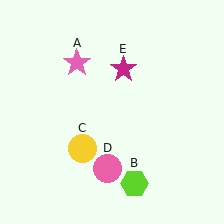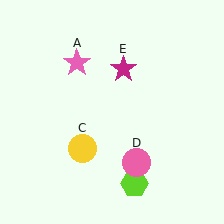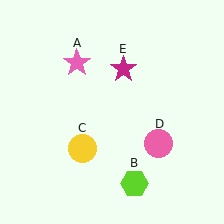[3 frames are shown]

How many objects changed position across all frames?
1 object changed position: pink circle (object D).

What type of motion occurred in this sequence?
The pink circle (object D) rotated counterclockwise around the center of the scene.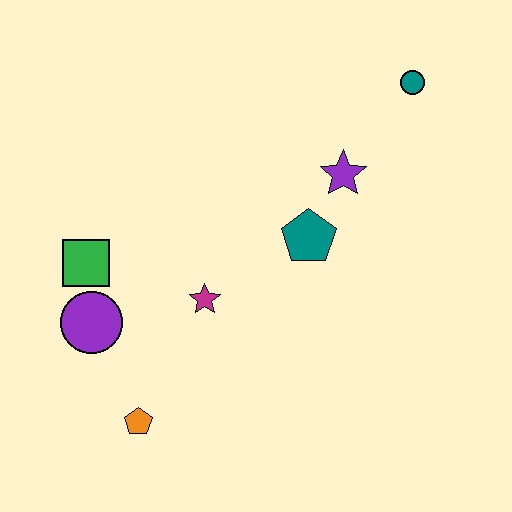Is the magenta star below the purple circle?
No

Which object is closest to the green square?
The purple circle is closest to the green square.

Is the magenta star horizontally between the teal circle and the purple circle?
Yes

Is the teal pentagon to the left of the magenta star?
No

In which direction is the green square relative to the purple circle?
The green square is above the purple circle.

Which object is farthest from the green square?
The teal circle is farthest from the green square.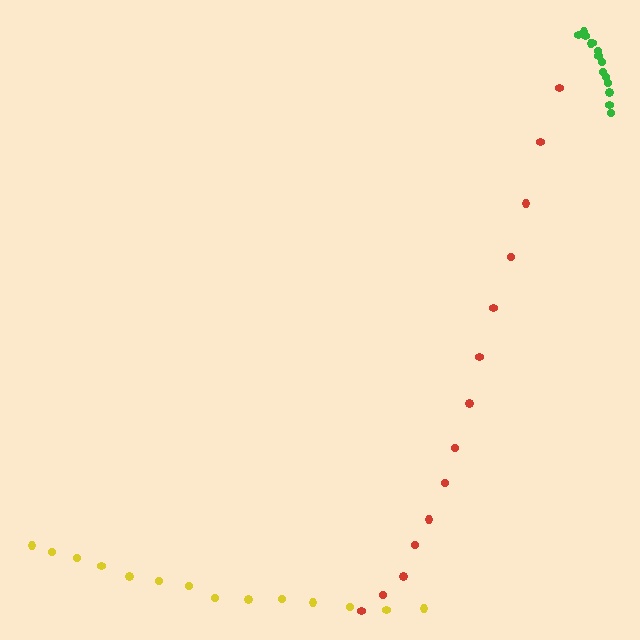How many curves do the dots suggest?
There are 3 distinct paths.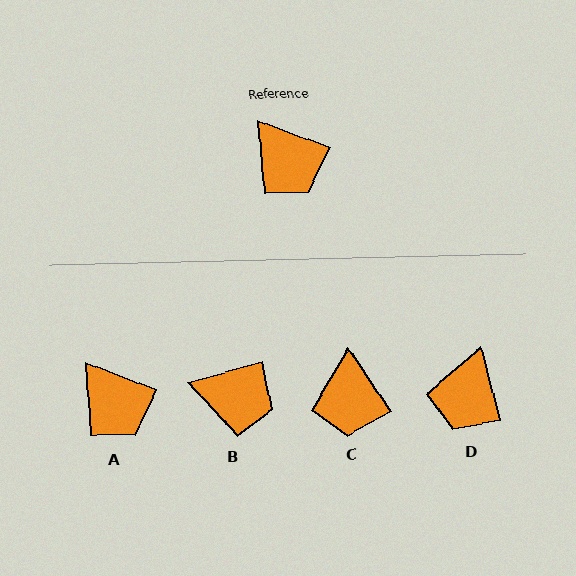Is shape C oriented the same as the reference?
No, it is off by about 34 degrees.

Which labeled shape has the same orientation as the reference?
A.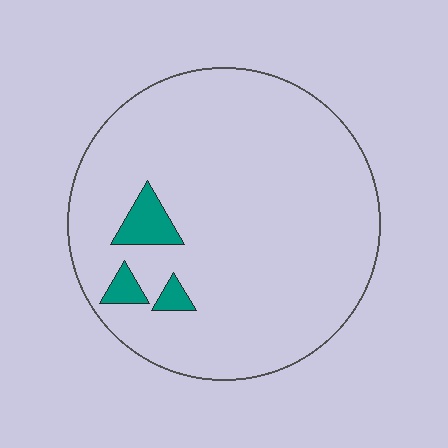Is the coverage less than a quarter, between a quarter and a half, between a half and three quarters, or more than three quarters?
Less than a quarter.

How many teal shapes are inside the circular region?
3.